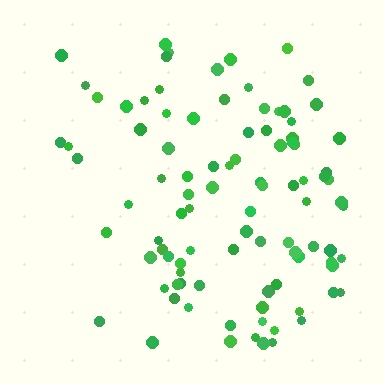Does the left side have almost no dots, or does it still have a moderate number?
Still a moderate number, just noticeably fewer than the right.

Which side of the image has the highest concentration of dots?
The right.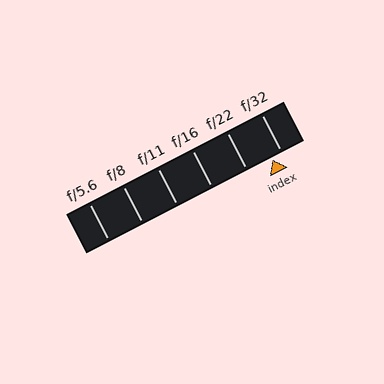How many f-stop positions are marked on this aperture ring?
There are 6 f-stop positions marked.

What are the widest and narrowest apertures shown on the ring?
The widest aperture shown is f/5.6 and the narrowest is f/32.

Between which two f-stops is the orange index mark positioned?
The index mark is between f/22 and f/32.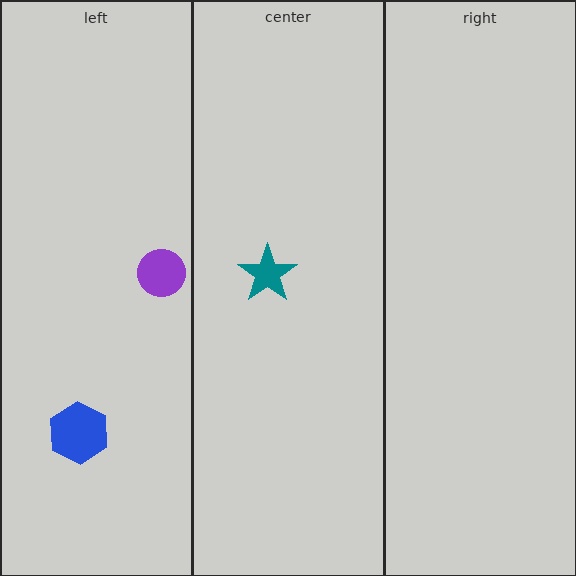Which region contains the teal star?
The center region.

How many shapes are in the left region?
2.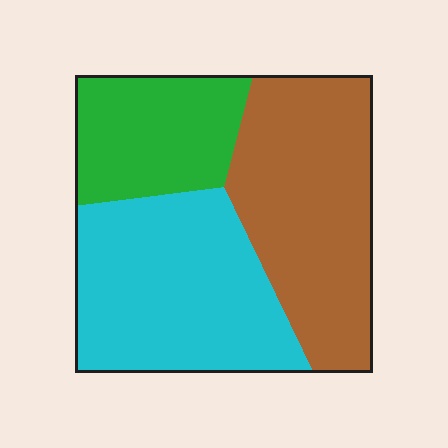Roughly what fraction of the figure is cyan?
Cyan takes up about two fifths (2/5) of the figure.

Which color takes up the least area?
Green, at roughly 20%.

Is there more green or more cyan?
Cyan.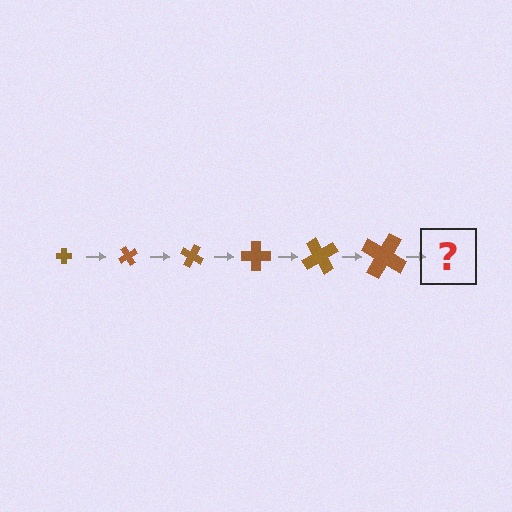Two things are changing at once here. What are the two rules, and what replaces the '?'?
The two rules are that the cross grows larger each step and it rotates 60 degrees each step. The '?' should be a cross, larger than the previous one and rotated 360 degrees from the start.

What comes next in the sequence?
The next element should be a cross, larger than the previous one and rotated 360 degrees from the start.